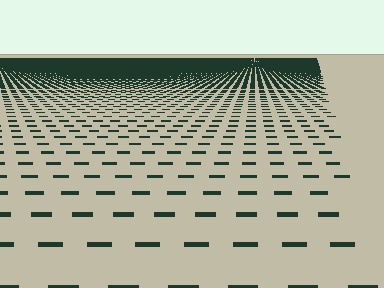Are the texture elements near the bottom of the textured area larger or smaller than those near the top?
Larger. Near the bottom, elements are closer to the viewer and appear at a bigger on-screen size.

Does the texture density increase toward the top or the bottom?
Density increases toward the top.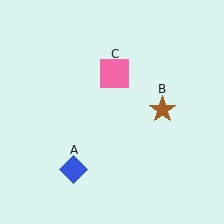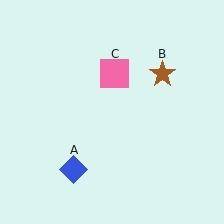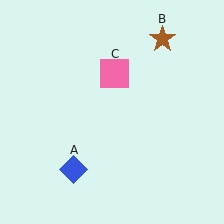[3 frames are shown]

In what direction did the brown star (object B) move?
The brown star (object B) moved up.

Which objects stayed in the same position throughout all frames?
Blue diamond (object A) and pink square (object C) remained stationary.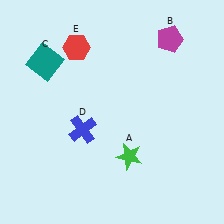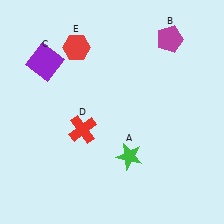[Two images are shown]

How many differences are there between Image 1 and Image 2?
There are 2 differences between the two images.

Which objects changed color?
C changed from teal to purple. D changed from blue to red.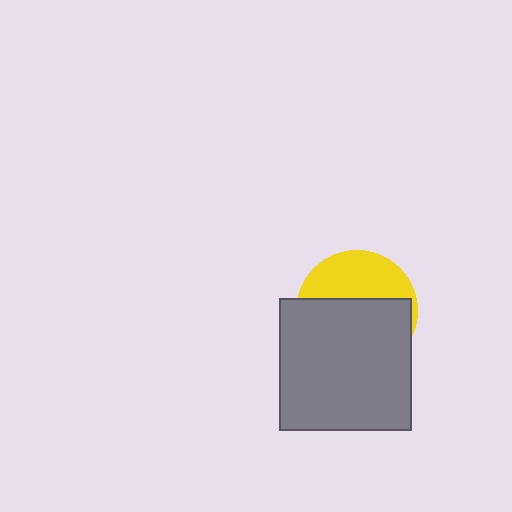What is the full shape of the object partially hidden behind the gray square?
The partially hidden object is a yellow circle.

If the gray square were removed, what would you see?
You would see the complete yellow circle.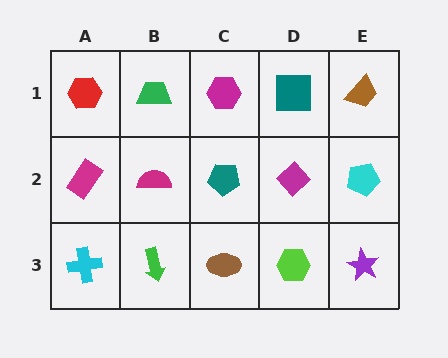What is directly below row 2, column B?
A green arrow.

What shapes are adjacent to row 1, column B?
A magenta semicircle (row 2, column B), a red hexagon (row 1, column A), a magenta hexagon (row 1, column C).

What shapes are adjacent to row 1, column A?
A magenta rectangle (row 2, column A), a green trapezoid (row 1, column B).